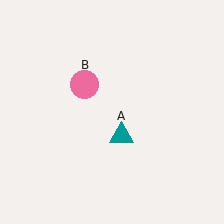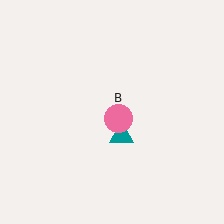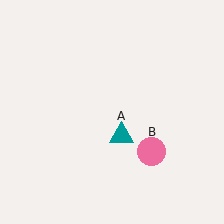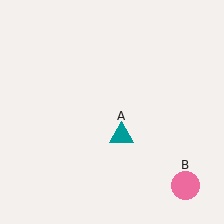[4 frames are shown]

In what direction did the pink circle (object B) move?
The pink circle (object B) moved down and to the right.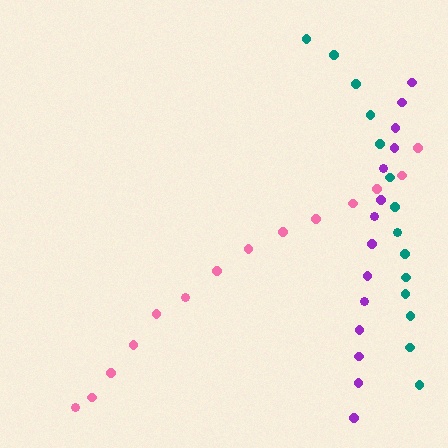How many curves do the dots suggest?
There are 3 distinct paths.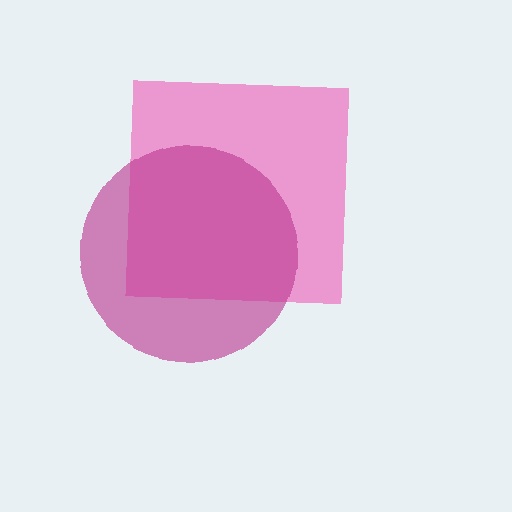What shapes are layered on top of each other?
The layered shapes are: a pink square, a magenta circle.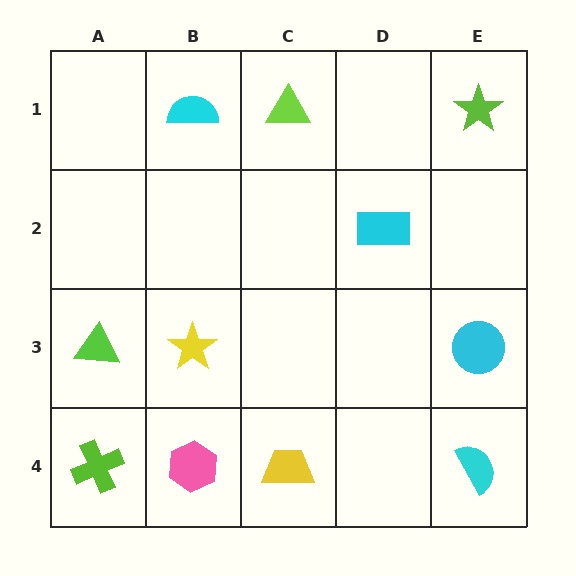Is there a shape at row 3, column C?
No, that cell is empty.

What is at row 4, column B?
A pink hexagon.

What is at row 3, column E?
A cyan circle.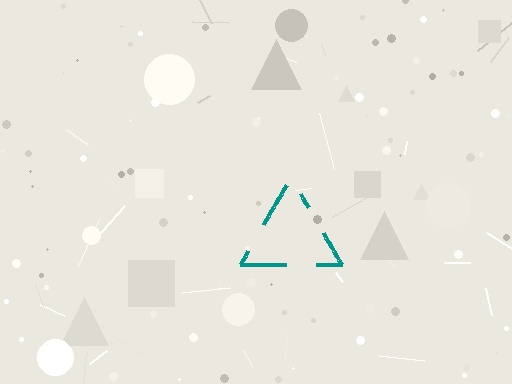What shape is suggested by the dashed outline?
The dashed outline suggests a triangle.